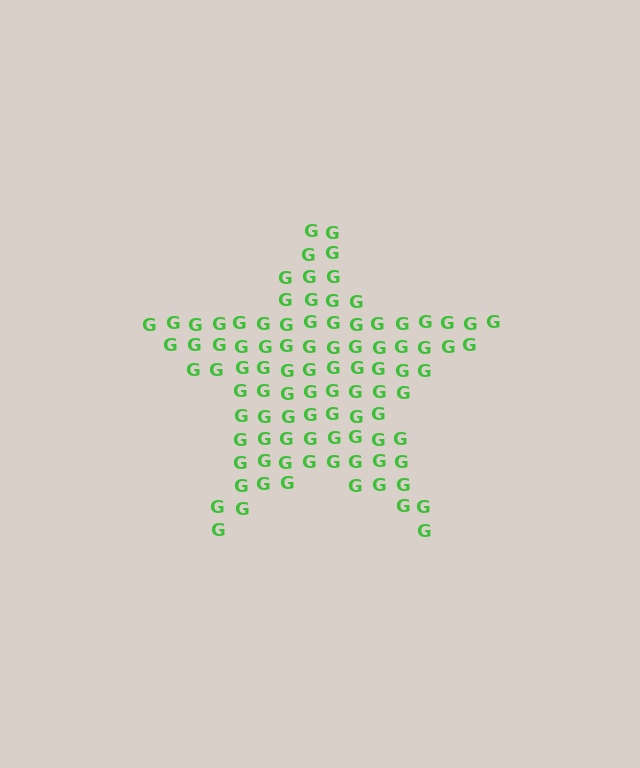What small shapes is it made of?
It is made of small letter G's.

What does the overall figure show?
The overall figure shows a star.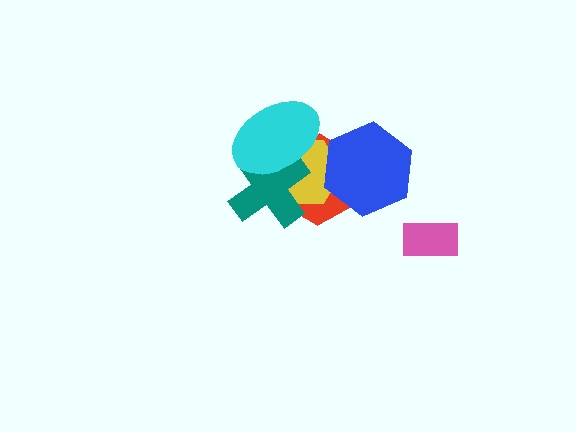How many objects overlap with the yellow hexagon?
4 objects overlap with the yellow hexagon.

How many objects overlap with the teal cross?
3 objects overlap with the teal cross.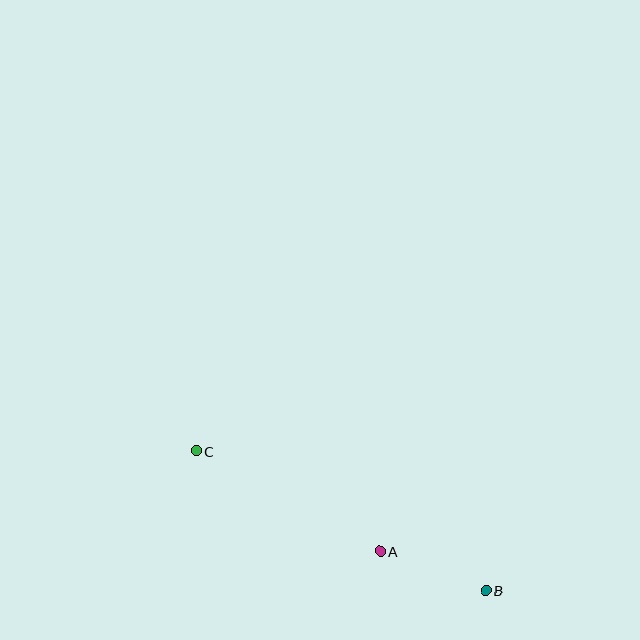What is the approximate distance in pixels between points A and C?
The distance between A and C is approximately 210 pixels.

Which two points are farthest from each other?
Points B and C are farthest from each other.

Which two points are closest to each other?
Points A and B are closest to each other.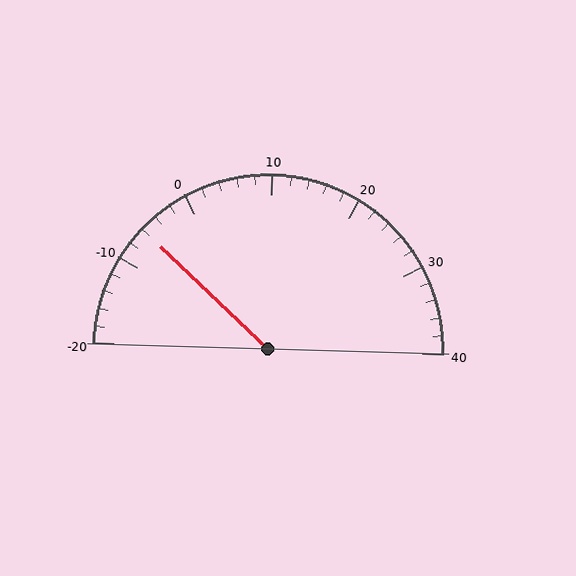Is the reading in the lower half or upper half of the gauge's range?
The reading is in the lower half of the range (-20 to 40).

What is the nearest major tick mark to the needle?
The nearest major tick mark is -10.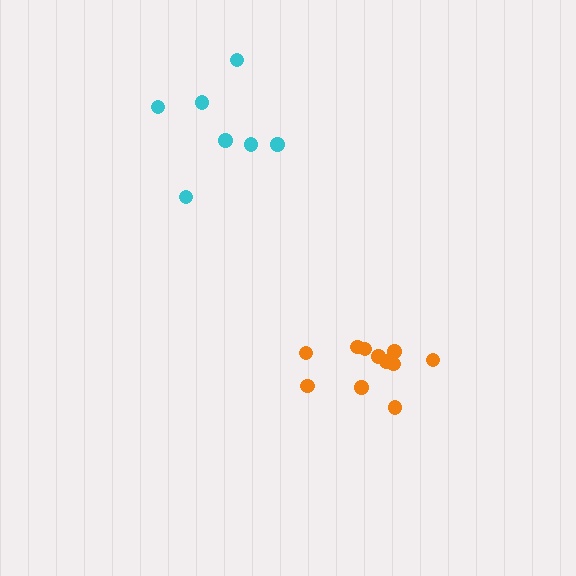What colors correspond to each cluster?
The clusters are colored: cyan, orange.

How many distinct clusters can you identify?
There are 2 distinct clusters.